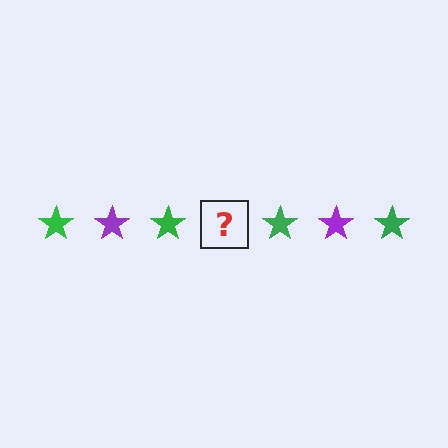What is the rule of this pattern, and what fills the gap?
The rule is that the pattern cycles through green, purple stars. The gap should be filled with a purple star.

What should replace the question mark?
The question mark should be replaced with a purple star.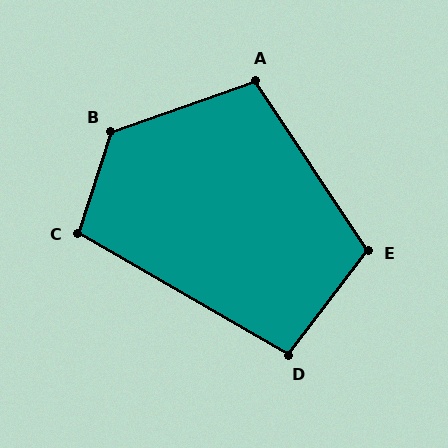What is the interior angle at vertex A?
Approximately 104 degrees (obtuse).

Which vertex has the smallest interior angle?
D, at approximately 97 degrees.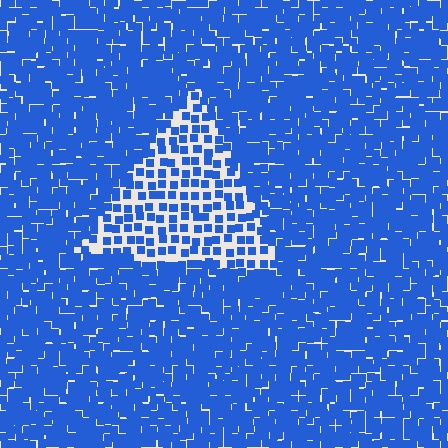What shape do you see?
I see a triangle.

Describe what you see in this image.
The image contains small blue elements arranged at two different densities. A triangle-shaped region is visible where the elements are less densely packed than the surrounding area.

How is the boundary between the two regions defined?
The boundary is defined by a change in element density (approximately 2.2x ratio). All elements are the same color, size, and shape.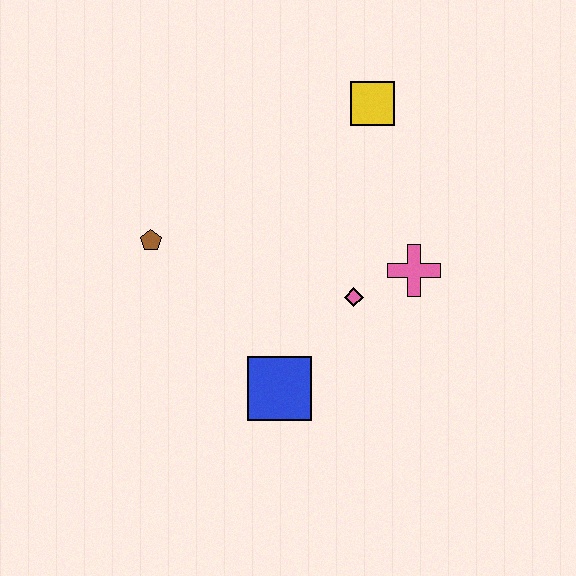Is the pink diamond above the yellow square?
No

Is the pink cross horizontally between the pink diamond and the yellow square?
No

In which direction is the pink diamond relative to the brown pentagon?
The pink diamond is to the right of the brown pentagon.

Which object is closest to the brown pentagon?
The blue square is closest to the brown pentagon.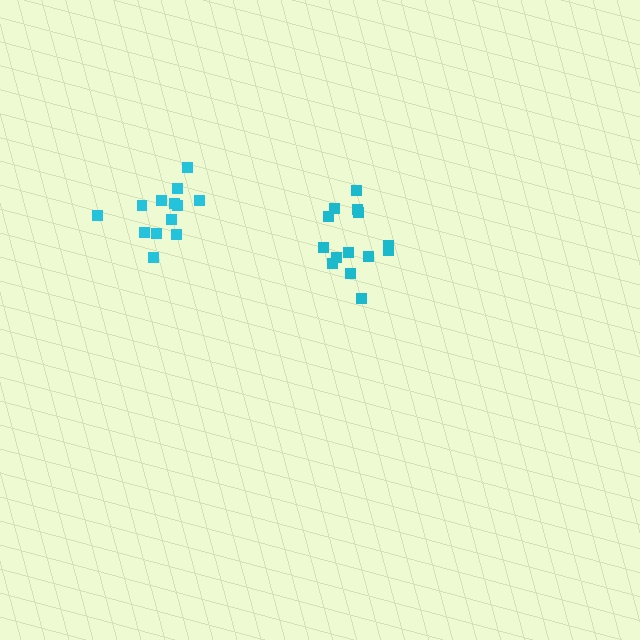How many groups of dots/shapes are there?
There are 2 groups.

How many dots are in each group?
Group 1: 13 dots, Group 2: 14 dots (27 total).